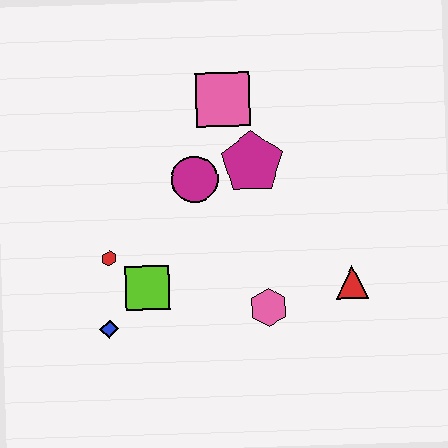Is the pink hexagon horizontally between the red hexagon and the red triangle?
Yes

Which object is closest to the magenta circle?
The magenta pentagon is closest to the magenta circle.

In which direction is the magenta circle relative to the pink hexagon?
The magenta circle is above the pink hexagon.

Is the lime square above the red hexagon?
No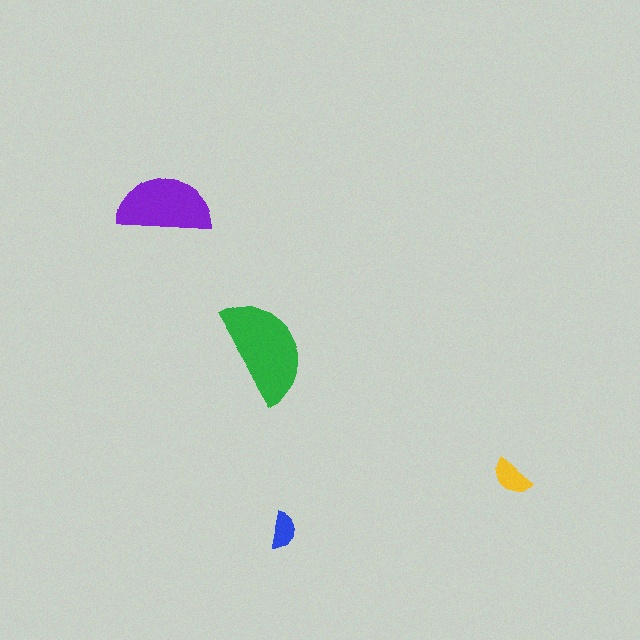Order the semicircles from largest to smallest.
the green one, the purple one, the yellow one, the blue one.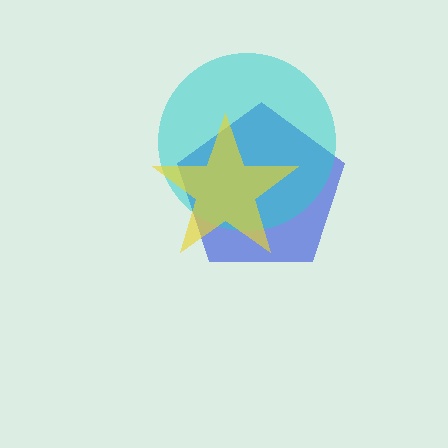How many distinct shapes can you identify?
There are 3 distinct shapes: a blue pentagon, a cyan circle, a yellow star.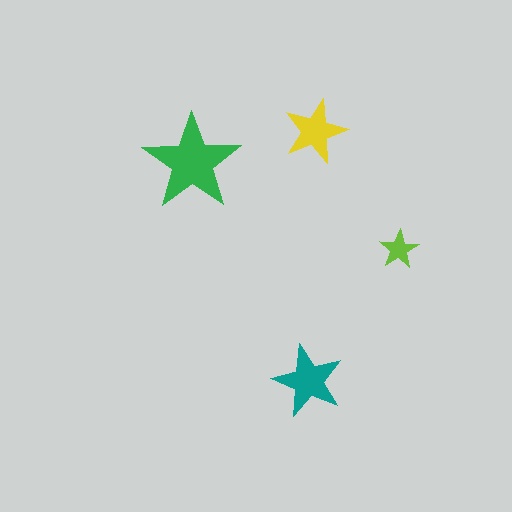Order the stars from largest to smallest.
the green one, the teal one, the yellow one, the lime one.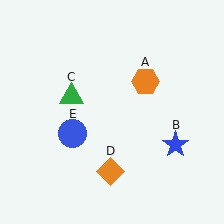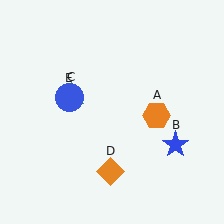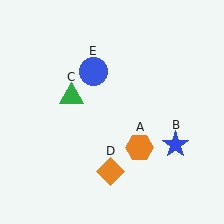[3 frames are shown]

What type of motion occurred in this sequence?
The orange hexagon (object A), blue circle (object E) rotated clockwise around the center of the scene.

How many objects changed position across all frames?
2 objects changed position: orange hexagon (object A), blue circle (object E).